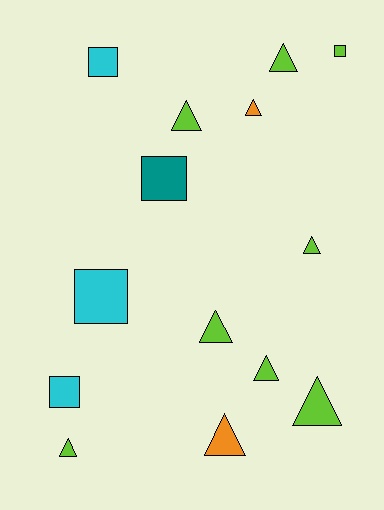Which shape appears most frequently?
Triangle, with 9 objects.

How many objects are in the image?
There are 14 objects.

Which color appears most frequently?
Lime, with 8 objects.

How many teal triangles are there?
There are no teal triangles.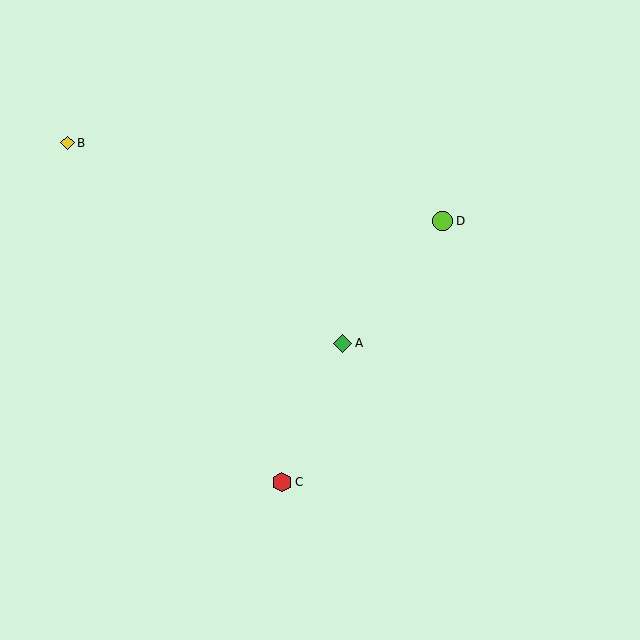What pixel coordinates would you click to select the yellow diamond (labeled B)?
Click at (67, 143) to select the yellow diamond B.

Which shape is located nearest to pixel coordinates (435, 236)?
The lime circle (labeled D) at (443, 221) is nearest to that location.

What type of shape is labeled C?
Shape C is a red hexagon.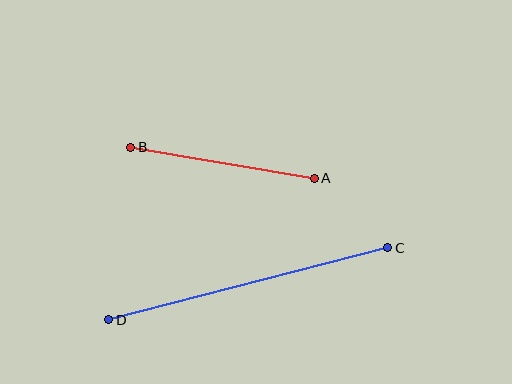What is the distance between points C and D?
The distance is approximately 288 pixels.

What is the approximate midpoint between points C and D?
The midpoint is at approximately (248, 284) pixels.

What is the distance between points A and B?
The distance is approximately 186 pixels.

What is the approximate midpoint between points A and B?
The midpoint is at approximately (223, 163) pixels.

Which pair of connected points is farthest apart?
Points C and D are farthest apart.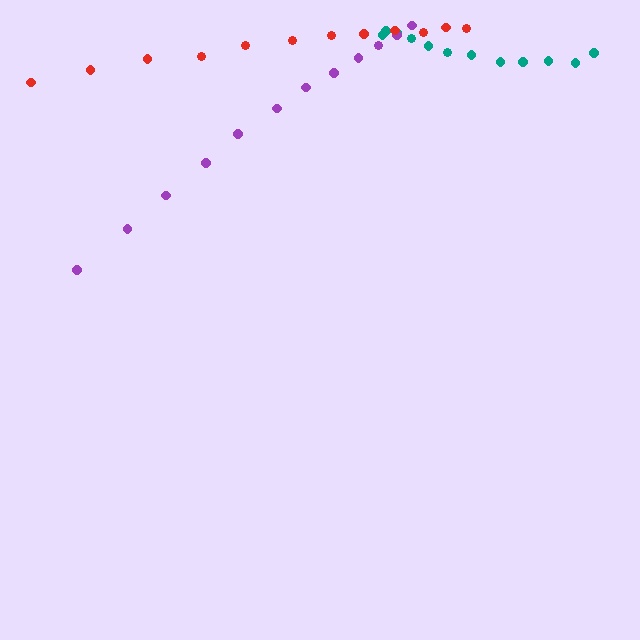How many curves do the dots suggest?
There are 3 distinct paths.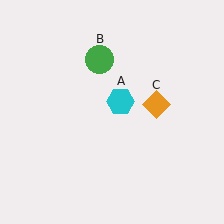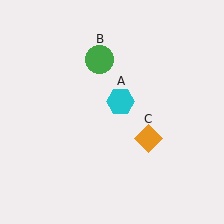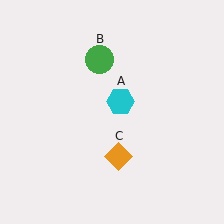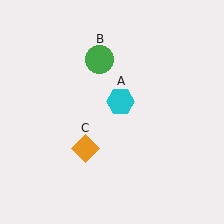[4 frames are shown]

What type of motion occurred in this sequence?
The orange diamond (object C) rotated clockwise around the center of the scene.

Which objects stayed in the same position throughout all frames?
Cyan hexagon (object A) and green circle (object B) remained stationary.